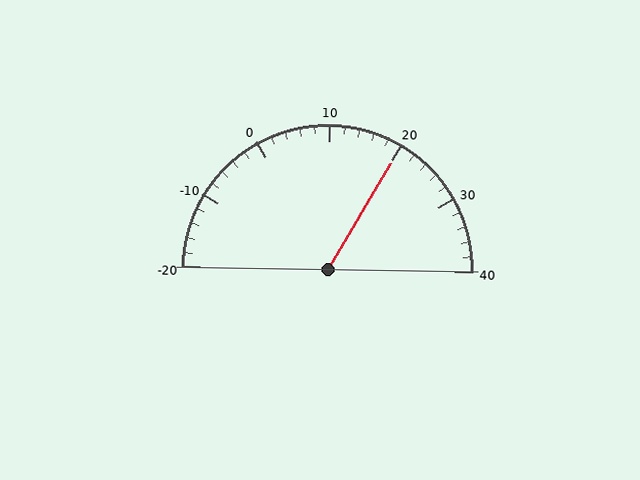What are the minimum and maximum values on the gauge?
The gauge ranges from -20 to 40.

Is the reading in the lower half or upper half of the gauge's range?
The reading is in the upper half of the range (-20 to 40).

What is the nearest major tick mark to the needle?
The nearest major tick mark is 20.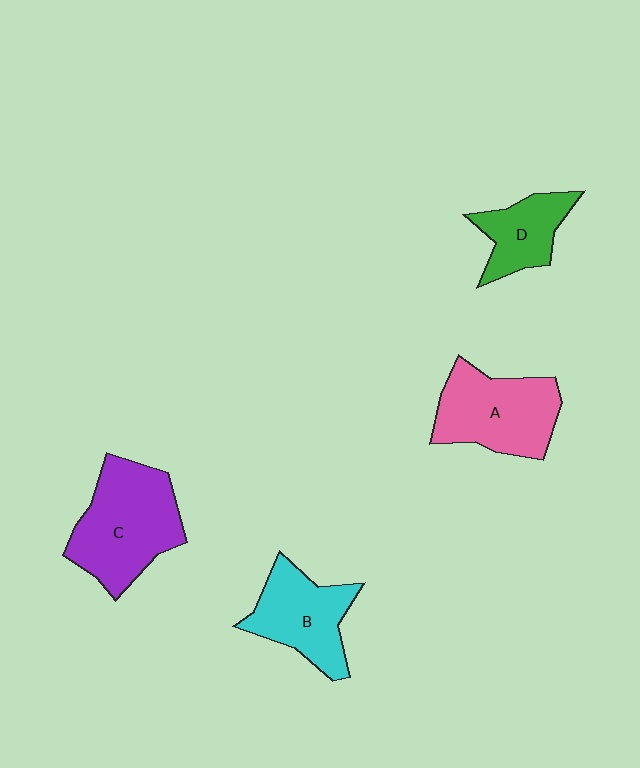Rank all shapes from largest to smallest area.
From largest to smallest: C (purple), A (pink), B (cyan), D (green).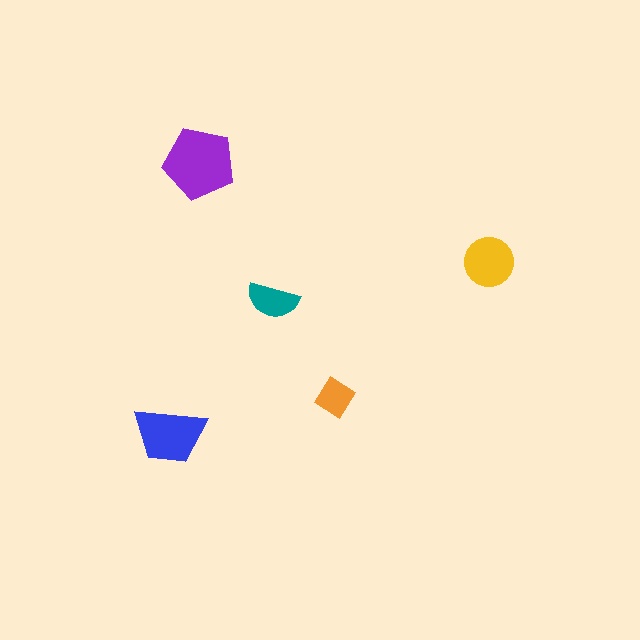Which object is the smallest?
The orange diamond.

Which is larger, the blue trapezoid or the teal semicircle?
The blue trapezoid.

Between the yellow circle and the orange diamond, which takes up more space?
The yellow circle.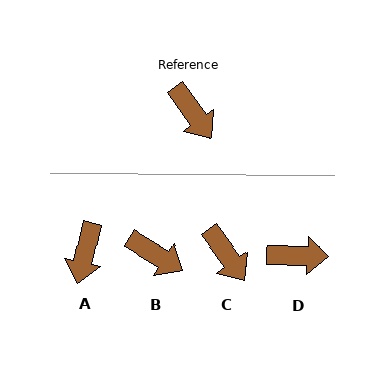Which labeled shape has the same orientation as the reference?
C.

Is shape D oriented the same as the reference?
No, it is off by about 54 degrees.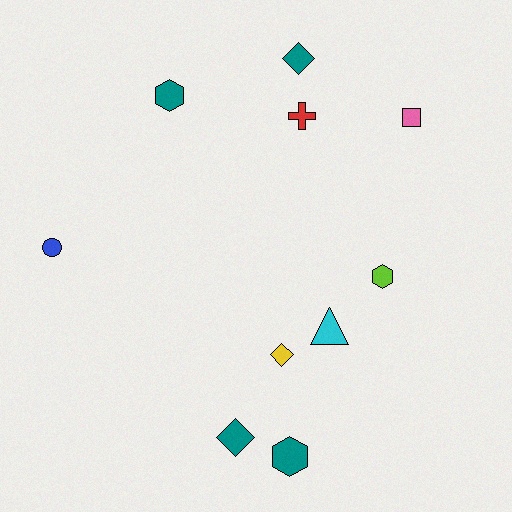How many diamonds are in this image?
There are 3 diamonds.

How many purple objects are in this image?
There are no purple objects.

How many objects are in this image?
There are 10 objects.